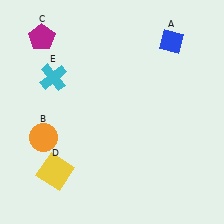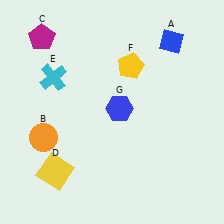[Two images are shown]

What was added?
A yellow pentagon (F), a blue hexagon (G) were added in Image 2.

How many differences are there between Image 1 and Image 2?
There are 2 differences between the two images.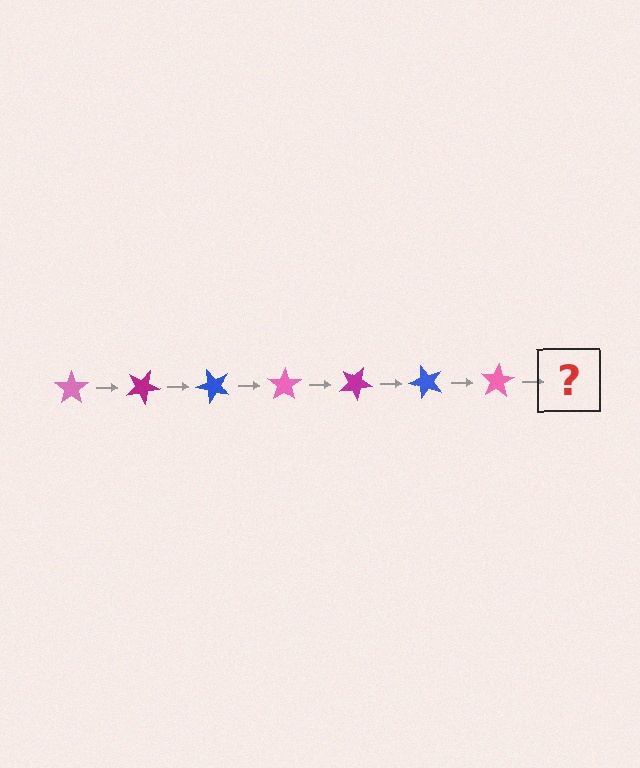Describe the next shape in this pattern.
It should be a magenta star, rotated 175 degrees from the start.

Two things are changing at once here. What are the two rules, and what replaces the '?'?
The two rules are that it rotates 25 degrees each step and the color cycles through pink, magenta, and blue. The '?' should be a magenta star, rotated 175 degrees from the start.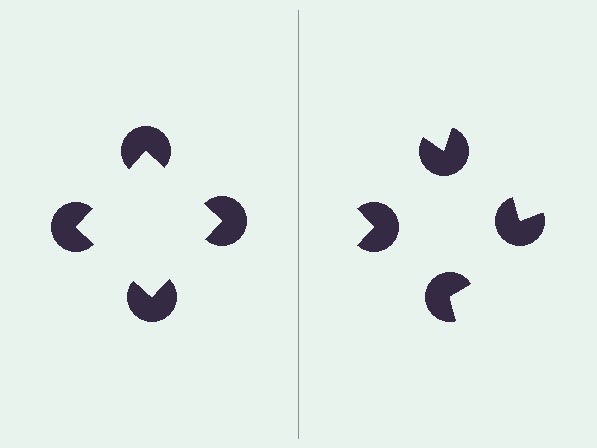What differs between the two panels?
The pac-man discs are positioned identically on both sides; only the wedge orientations differ. On the left they align to a square; on the right they are misaligned.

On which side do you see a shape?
An illusory square appears on the left side. On the right side the wedge cuts are rotated, so no coherent shape forms.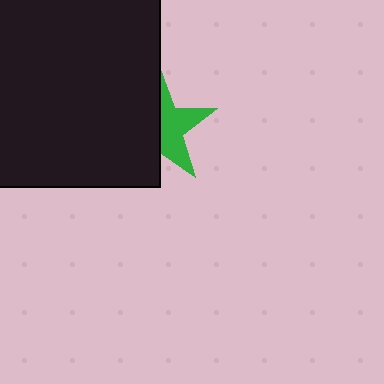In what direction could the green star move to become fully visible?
The green star could move right. That would shift it out from behind the black rectangle entirely.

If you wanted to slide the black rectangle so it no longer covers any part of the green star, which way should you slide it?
Slide it left — that is the most direct way to separate the two shapes.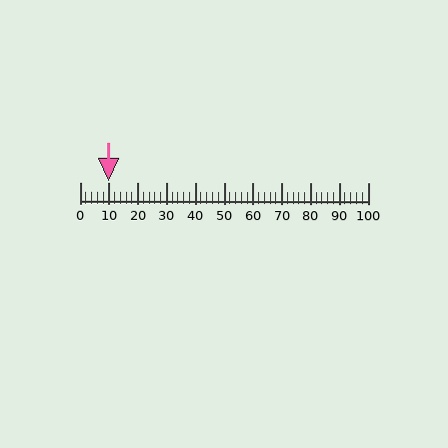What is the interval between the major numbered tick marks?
The major tick marks are spaced 10 units apart.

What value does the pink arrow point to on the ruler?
The pink arrow points to approximately 10.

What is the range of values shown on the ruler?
The ruler shows values from 0 to 100.